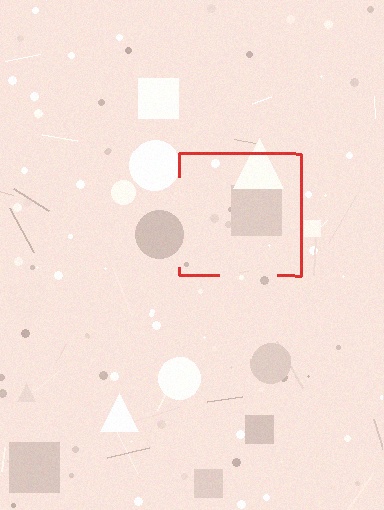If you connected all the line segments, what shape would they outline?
They would outline a square.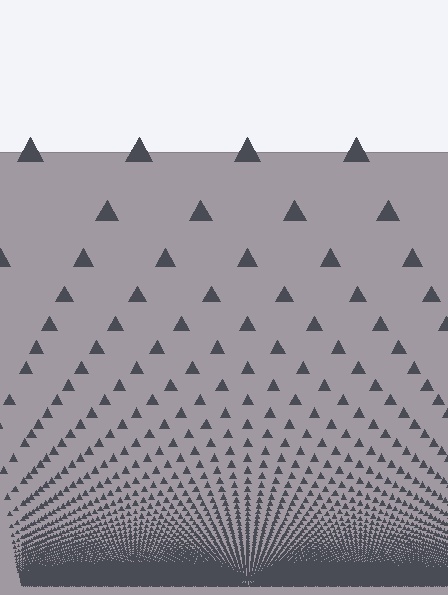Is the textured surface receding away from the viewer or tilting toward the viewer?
The surface appears to tilt toward the viewer. Texture elements get larger and sparser toward the top.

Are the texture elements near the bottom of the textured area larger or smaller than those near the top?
Smaller. The gradient is inverted — elements near the bottom are smaller and denser.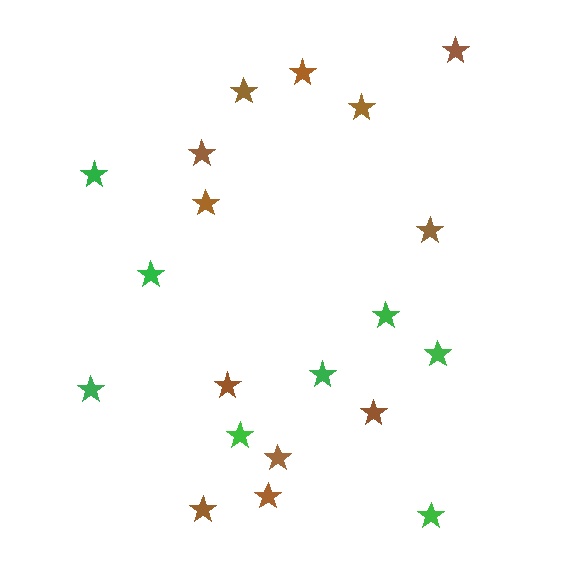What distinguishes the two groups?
There are 2 groups: one group of brown stars (12) and one group of green stars (8).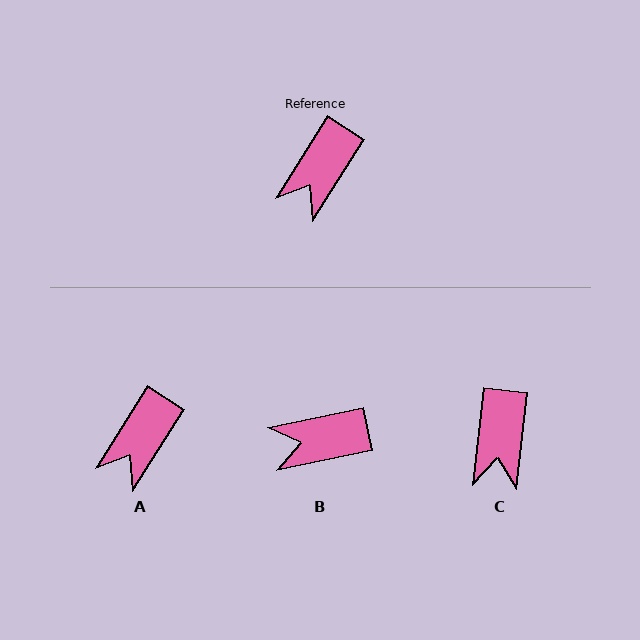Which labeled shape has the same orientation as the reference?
A.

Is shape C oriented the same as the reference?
No, it is off by about 26 degrees.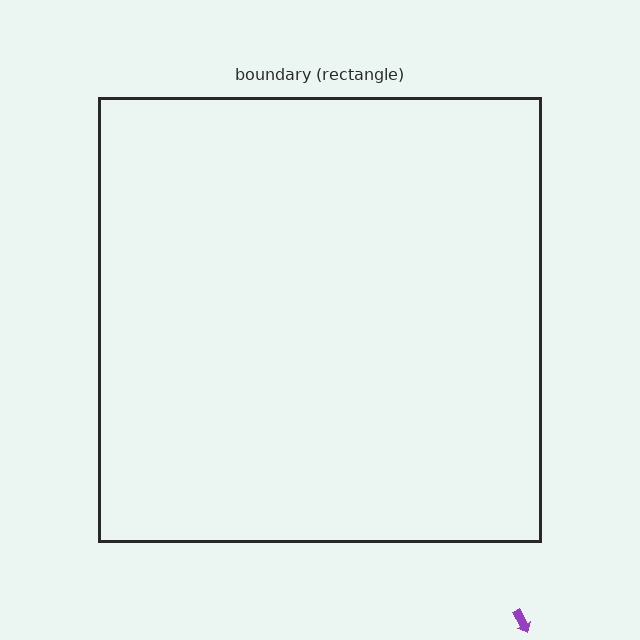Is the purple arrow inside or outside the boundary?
Outside.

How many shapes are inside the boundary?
0 inside, 1 outside.